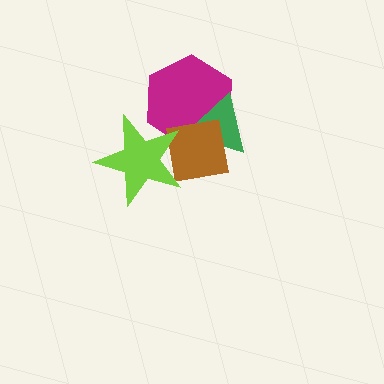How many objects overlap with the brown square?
3 objects overlap with the brown square.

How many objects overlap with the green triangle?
2 objects overlap with the green triangle.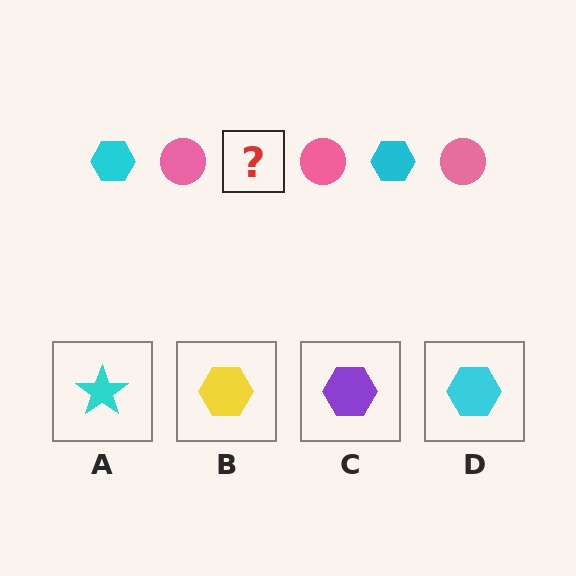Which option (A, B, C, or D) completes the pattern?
D.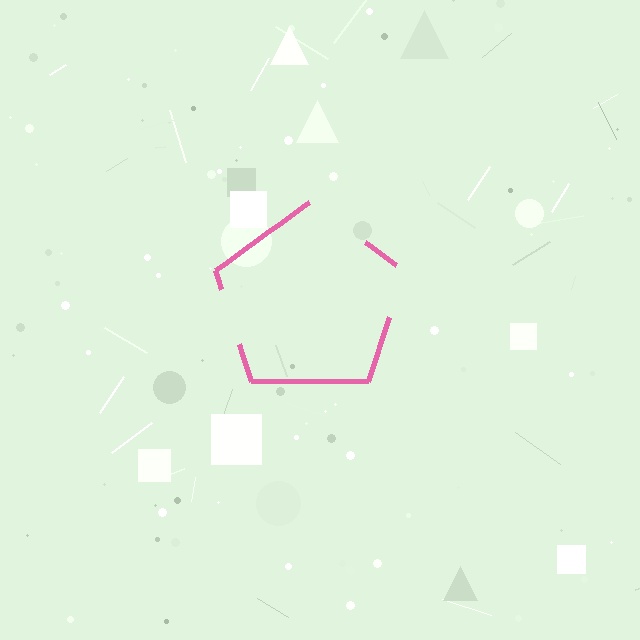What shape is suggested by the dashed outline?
The dashed outline suggests a pentagon.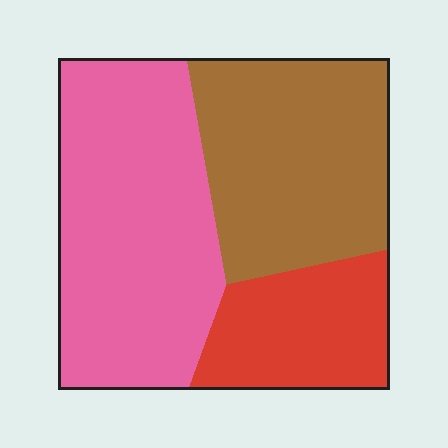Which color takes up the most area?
Pink, at roughly 45%.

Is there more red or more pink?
Pink.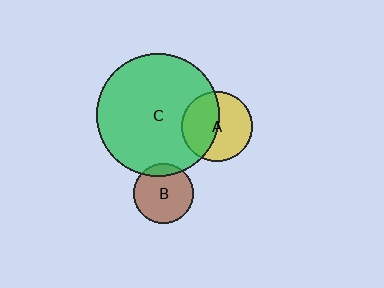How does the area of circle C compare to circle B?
Approximately 4.3 times.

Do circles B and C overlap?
Yes.